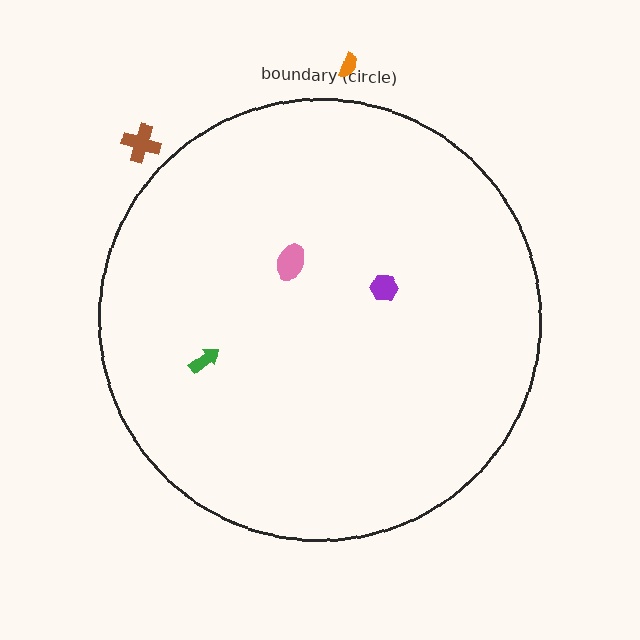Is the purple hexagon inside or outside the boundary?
Inside.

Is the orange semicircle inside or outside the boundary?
Outside.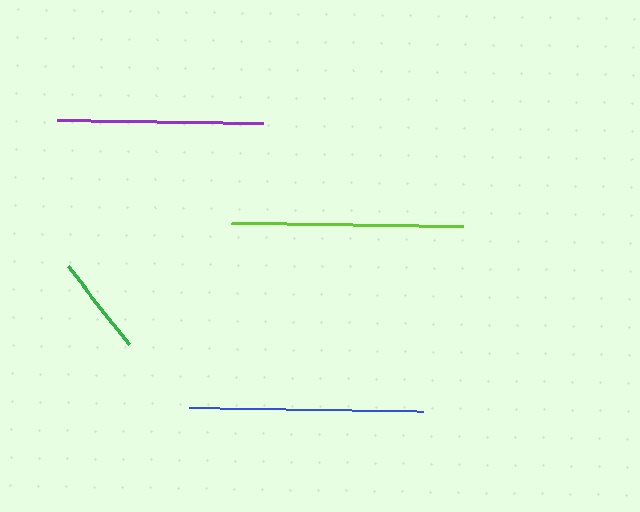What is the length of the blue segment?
The blue segment is approximately 234 pixels long.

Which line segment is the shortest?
The green line is the shortest at approximately 99 pixels.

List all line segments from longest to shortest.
From longest to shortest: blue, lime, purple, green.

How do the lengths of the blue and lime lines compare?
The blue and lime lines are approximately the same length.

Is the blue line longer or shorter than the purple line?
The blue line is longer than the purple line.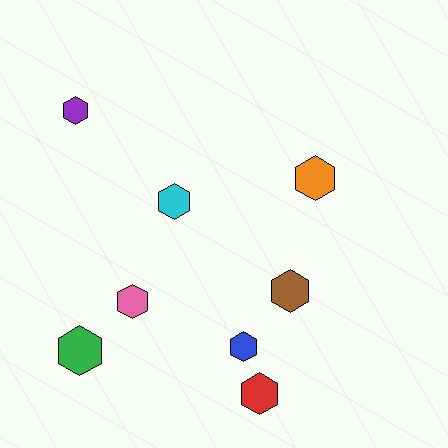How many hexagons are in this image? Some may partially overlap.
There are 8 hexagons.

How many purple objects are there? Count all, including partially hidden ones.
There is 1 purple object.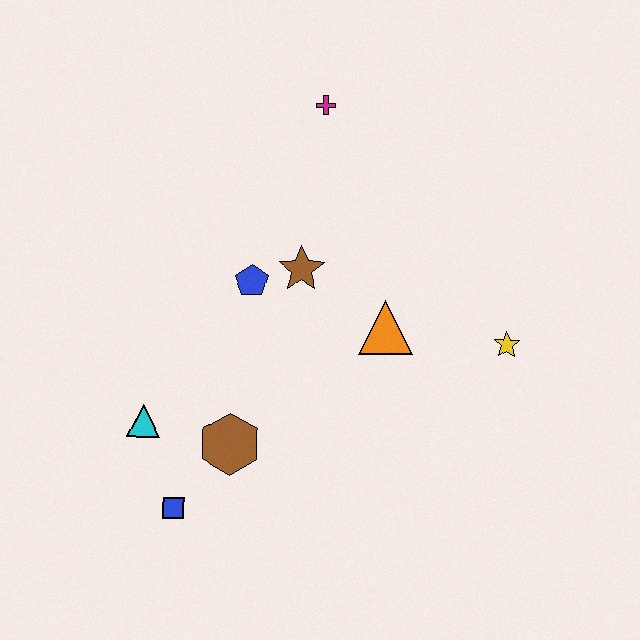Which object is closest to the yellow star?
The orange triangle is closest to the yellow star.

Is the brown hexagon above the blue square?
Yes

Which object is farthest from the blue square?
The magenta cross is farthest from the blue square.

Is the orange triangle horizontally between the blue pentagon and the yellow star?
Yes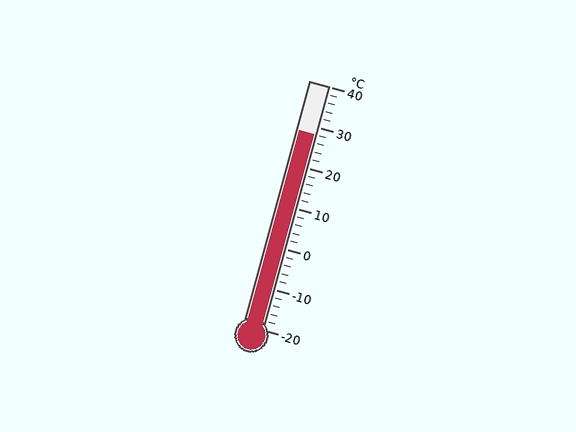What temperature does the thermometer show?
The thermometer shows approximately 28°C.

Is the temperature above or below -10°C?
The temperature is above -10°C.